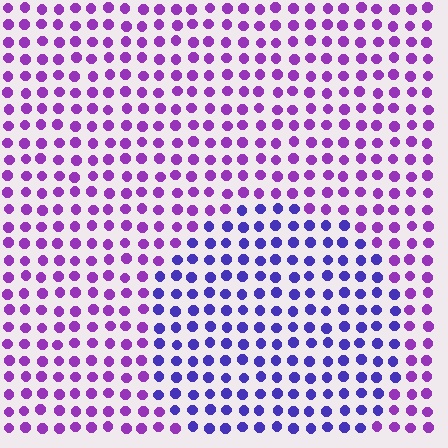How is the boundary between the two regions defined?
The boundary is defined purely by a slight shift in hue (about 37 degrees). Spacing, size, and orientation are identical on both sides.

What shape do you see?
I see a circle.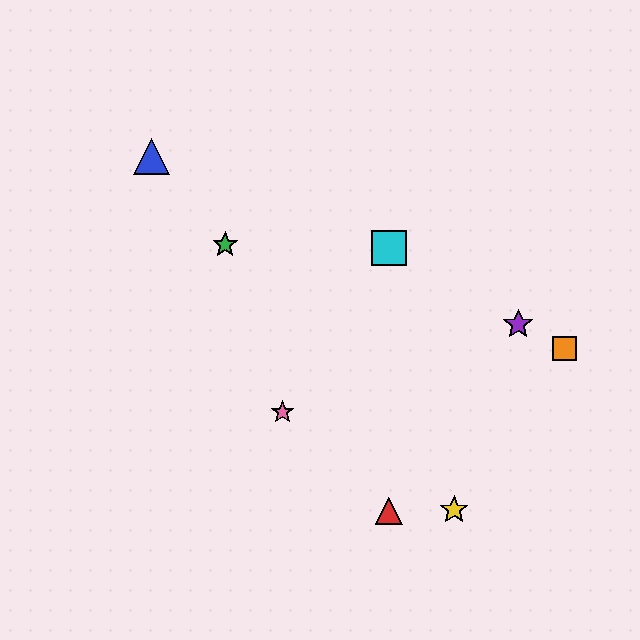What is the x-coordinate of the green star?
The green star is at x≈225.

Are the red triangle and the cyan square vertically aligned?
Yes, both are at x≈389.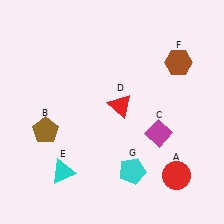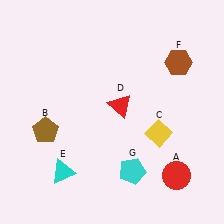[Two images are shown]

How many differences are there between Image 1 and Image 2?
There is 1 difference between the two images.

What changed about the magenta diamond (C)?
In Image 1, C is magenta. In Image 2, it changed to yellow.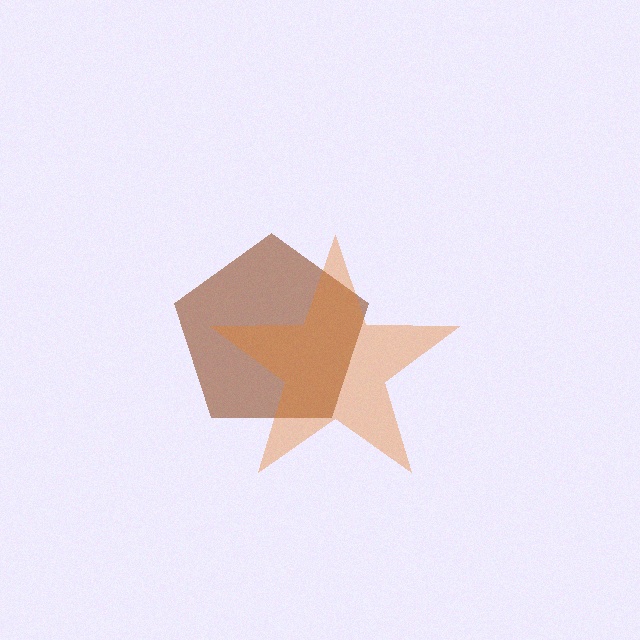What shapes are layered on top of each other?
The layered shapes are: a brown pentagon, an orange star.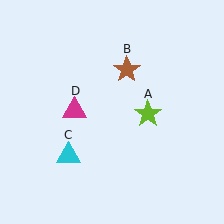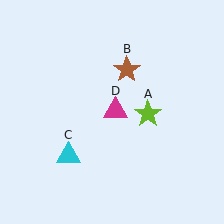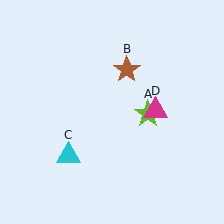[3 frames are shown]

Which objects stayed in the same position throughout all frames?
Lime star (object A) and brown star (object B) and cyan triangle (object C) remained stationary.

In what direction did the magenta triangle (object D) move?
The magenta triangle (object D) moved right.